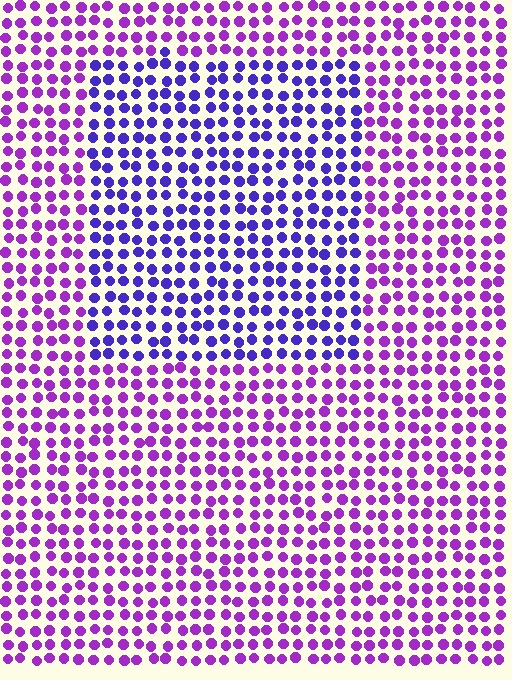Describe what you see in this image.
The image is filled with small purple elements in a uniform arrangement. A rectangle-shaped region is visible where the elements are tinted to a slightly different hue, forming a subtle color boundary.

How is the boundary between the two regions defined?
The boundary is defined purely by a slight shift in hue (about 36 degrees). Spacing, size, and orientation are identical on both sides.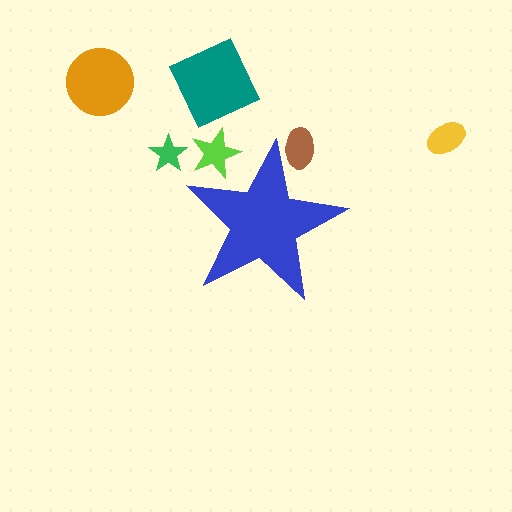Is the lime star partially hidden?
Yes, the lime star is partially hidden behind the blue star.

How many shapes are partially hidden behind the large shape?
2 shapes are partially hidden.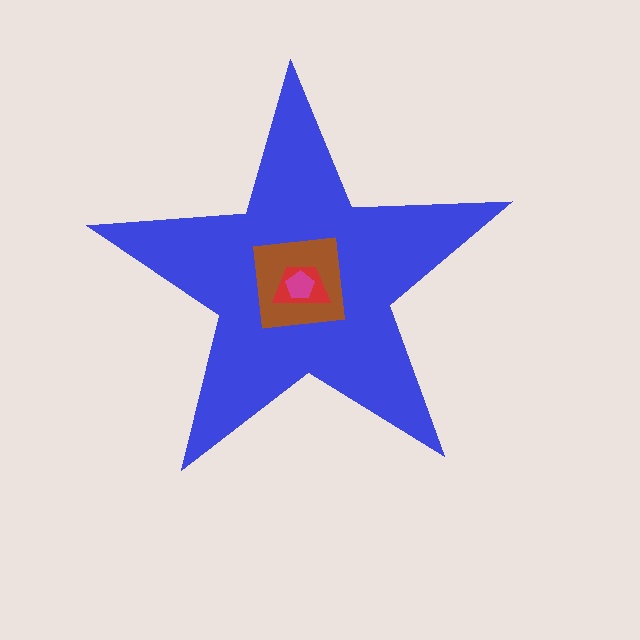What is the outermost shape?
The blue star.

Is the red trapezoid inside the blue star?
Yes.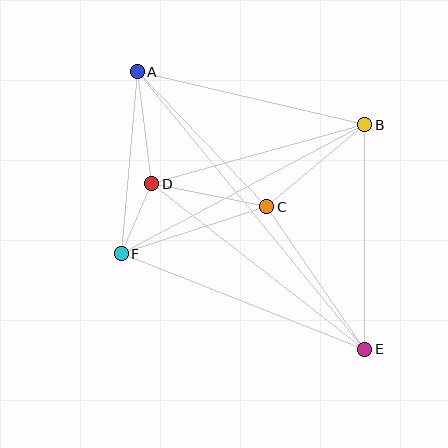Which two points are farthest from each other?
Points A and E are farthest from each other.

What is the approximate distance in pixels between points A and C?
The distance between A and C is approximately 187 pixels.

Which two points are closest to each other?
Points D and F are closest to each other.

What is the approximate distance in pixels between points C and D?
The distance between C and D is approximately 117 pixels.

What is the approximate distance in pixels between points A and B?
The distance between A and B is approximately 234 pixels.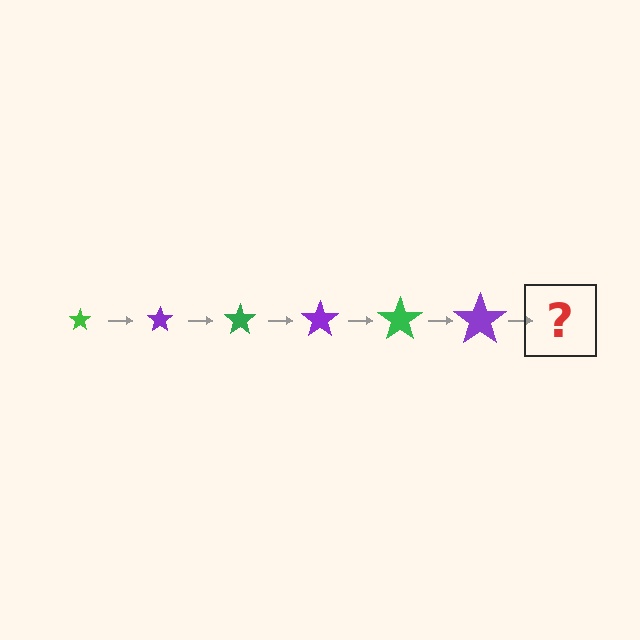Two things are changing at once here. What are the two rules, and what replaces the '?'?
The two rules are that the star grows larger each step and the color cycles through green and purple. The '?' should be a green star, larger than the previous one.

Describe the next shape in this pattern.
It should be a green star, larger than the previous one.